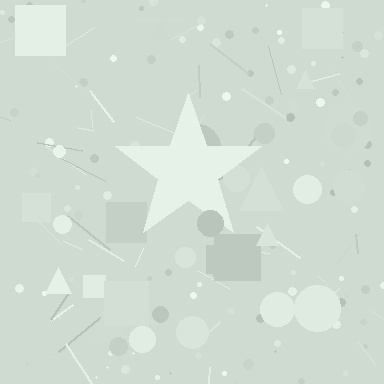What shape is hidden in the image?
A star is hidden in the image.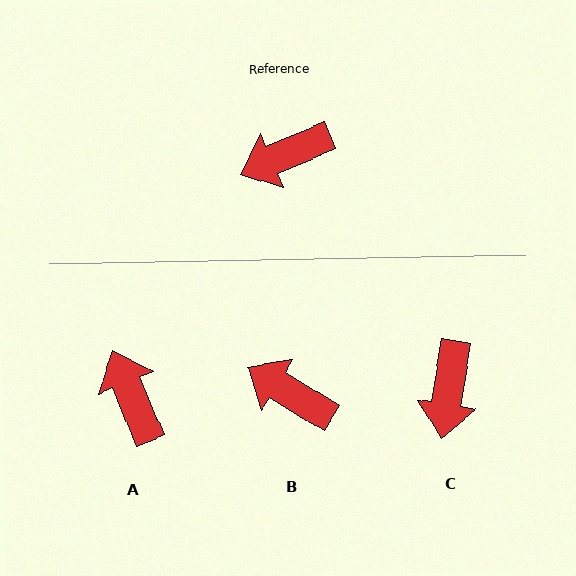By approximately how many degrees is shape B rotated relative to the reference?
Approximately 54 degrees clockwise.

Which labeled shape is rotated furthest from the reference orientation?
A, about 90 degrees away.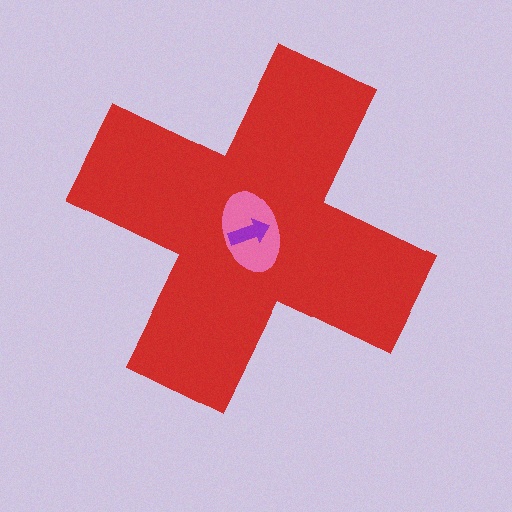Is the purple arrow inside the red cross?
Yes.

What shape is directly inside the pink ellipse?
The purple arrow.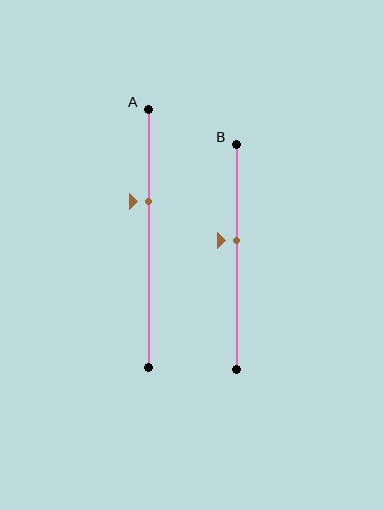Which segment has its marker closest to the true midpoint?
Segment B has its marker closest to the true midpoint.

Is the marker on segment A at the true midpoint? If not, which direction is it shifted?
No, the marker on segment A is shifted upward by about 14% of the segment length.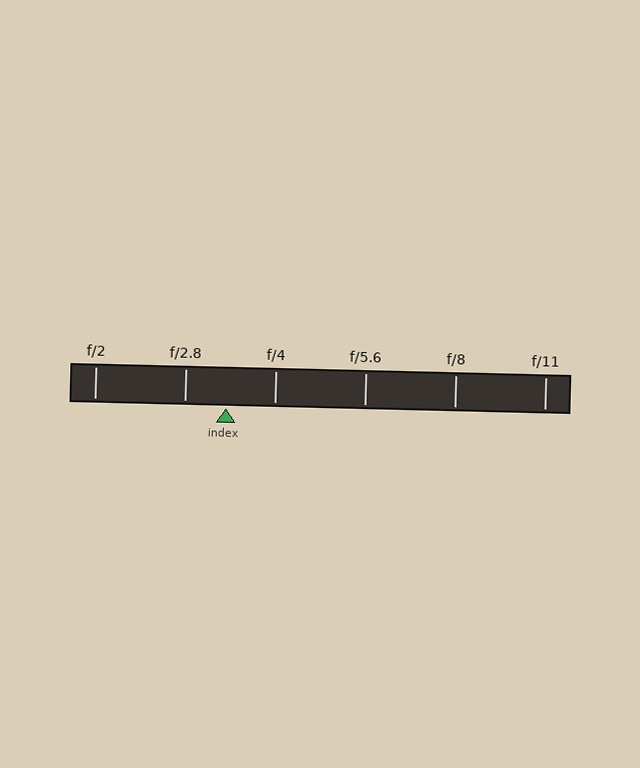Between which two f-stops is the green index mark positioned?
The index mark is between f/2.8 and f/4.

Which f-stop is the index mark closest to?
The index mark is closest to f/2.8.